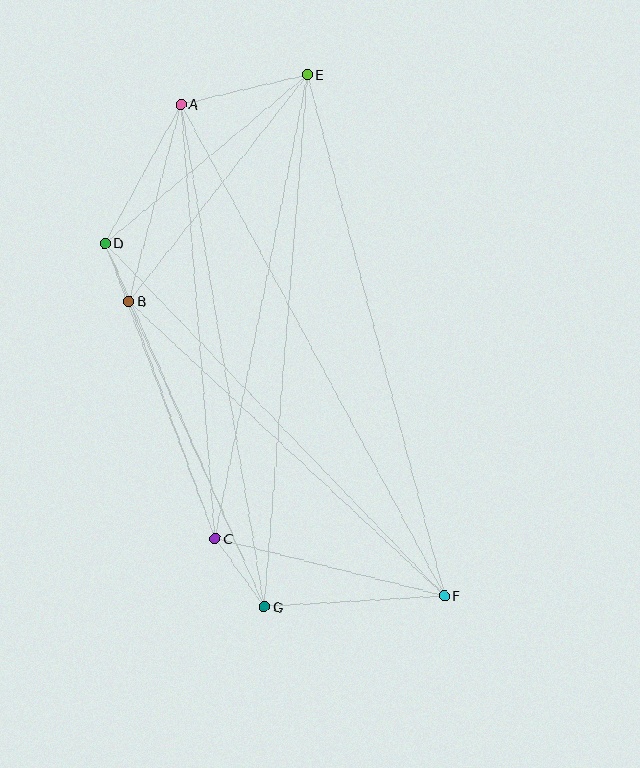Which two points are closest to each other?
Points B and D are closest to each other.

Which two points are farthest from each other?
Points A and F are farthest from each other.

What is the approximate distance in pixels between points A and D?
The distance between A and D is approximately 158 pixels.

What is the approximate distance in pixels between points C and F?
The distance between C and F is approximately 236 pixels.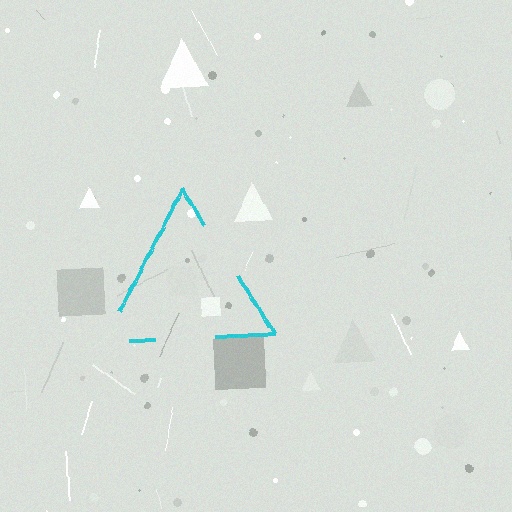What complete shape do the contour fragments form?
The contour fragments form a triangle.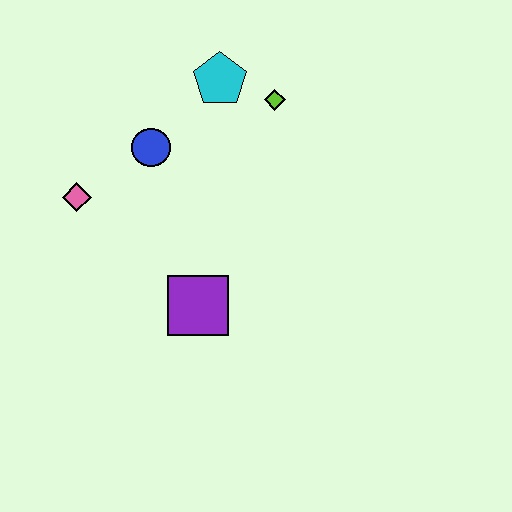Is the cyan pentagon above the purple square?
Yes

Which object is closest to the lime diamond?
The cyan pentagon is closest to the lime diamond.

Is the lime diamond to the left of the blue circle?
No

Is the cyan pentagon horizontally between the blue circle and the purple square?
No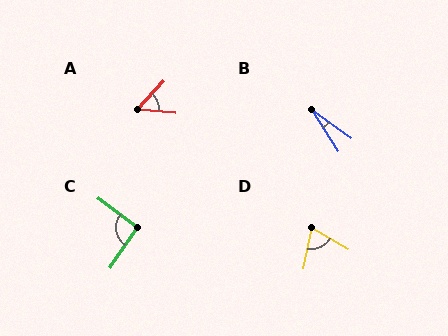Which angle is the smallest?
B, at approximately 21 degrees.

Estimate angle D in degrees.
Approximately 71 degrees.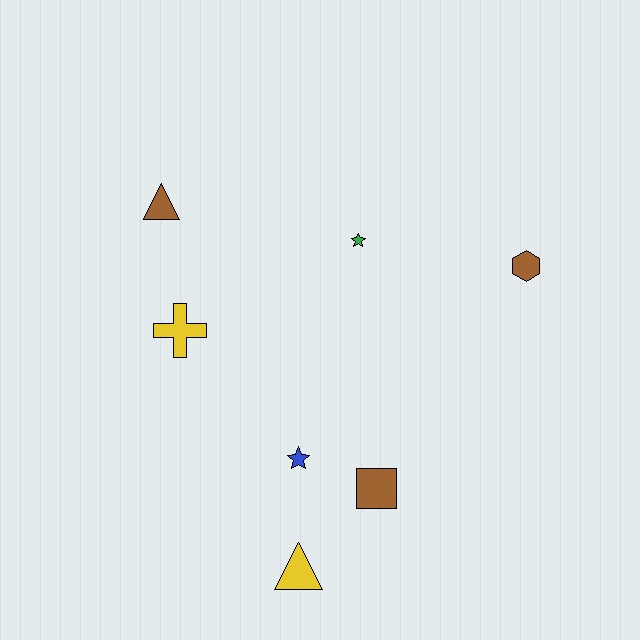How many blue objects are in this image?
There is 1 blue object.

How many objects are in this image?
There are 7 objects.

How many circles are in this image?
There are no circles.